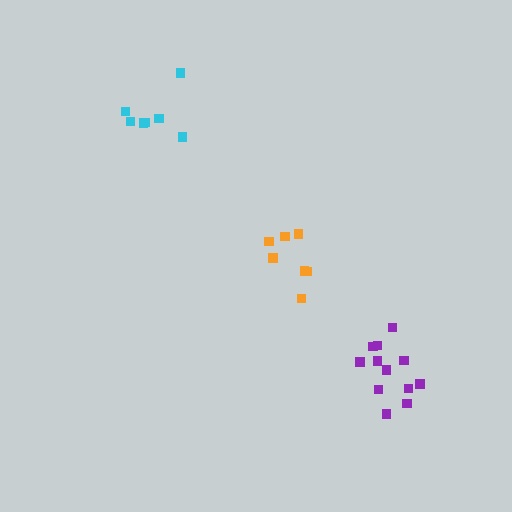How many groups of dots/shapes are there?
There are 3 groups.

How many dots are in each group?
Group 1: 7 dots, Group 2: 7 dots, Group 3: 12 dots (26 total).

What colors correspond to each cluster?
The clusters are colored: orange, cyan, purple.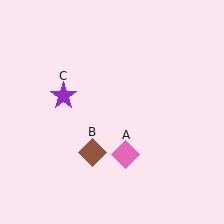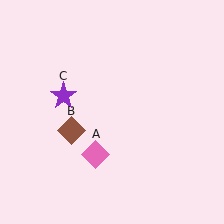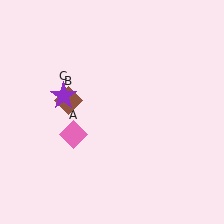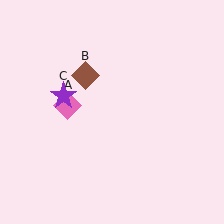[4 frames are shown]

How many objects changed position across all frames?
2 objects changed position: pink diamond (object A), brown diamond (object B).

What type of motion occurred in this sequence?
The pink diamond (object A), brown diamond (object B) rotated clockwise around the center of the scene.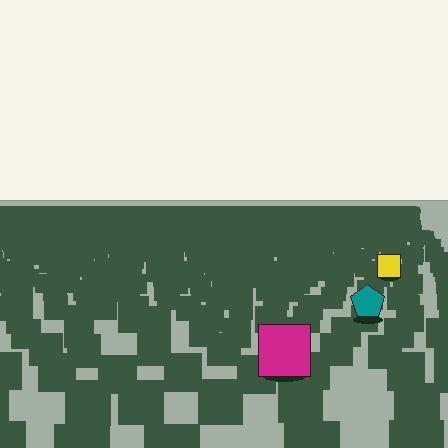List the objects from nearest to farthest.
From nearest to farthest: the magenta square, the teal pentagon, the yellow square.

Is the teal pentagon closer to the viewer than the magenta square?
No. The magenta square is closer — you can tell from the texture gradient: the ground texture is coarser near it.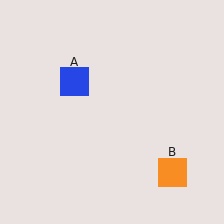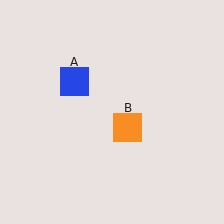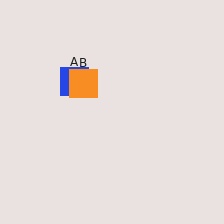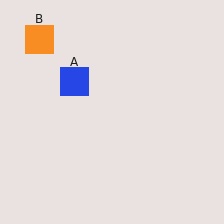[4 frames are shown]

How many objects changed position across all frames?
1 object changed position: orange square (object B).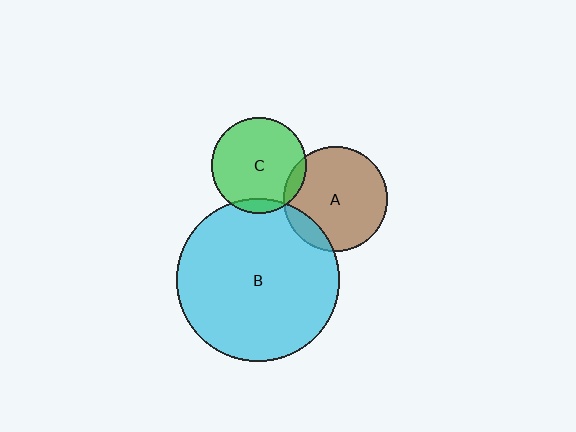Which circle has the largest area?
Circle B (cyan).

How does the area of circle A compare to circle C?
Approximately 1.2 times.